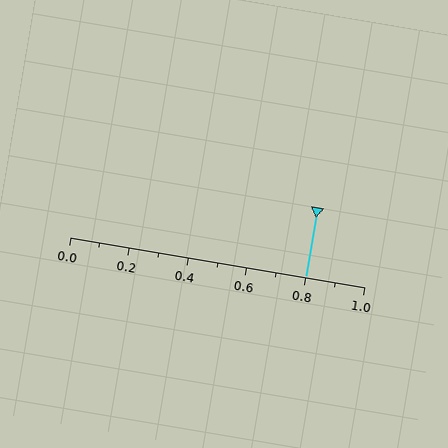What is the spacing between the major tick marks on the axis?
The major ticks are spaced 0.2 apart.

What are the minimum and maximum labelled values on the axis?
The axis runs from 0.0 to 1.0.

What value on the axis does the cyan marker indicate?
The marker indicates approximately 0.8.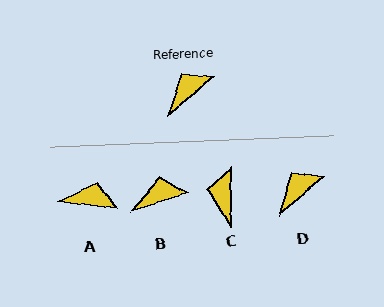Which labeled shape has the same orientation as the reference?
D.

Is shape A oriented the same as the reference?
No, it is off by about 47 degrees.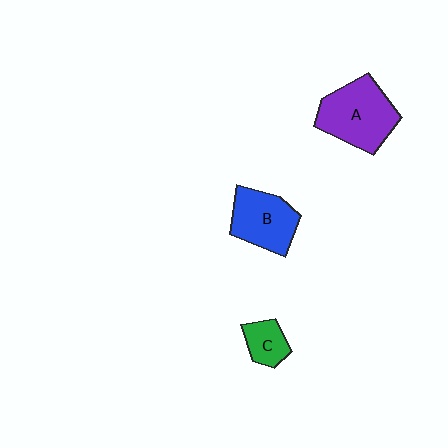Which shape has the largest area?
Shape A (purple).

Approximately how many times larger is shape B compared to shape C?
Approximately 2.0 times.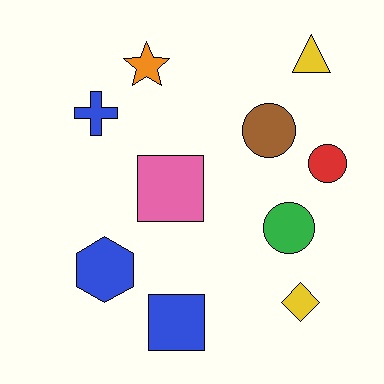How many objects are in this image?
There are 10 objects.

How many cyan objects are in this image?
There are no cyan objects.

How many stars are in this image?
There is 1 star.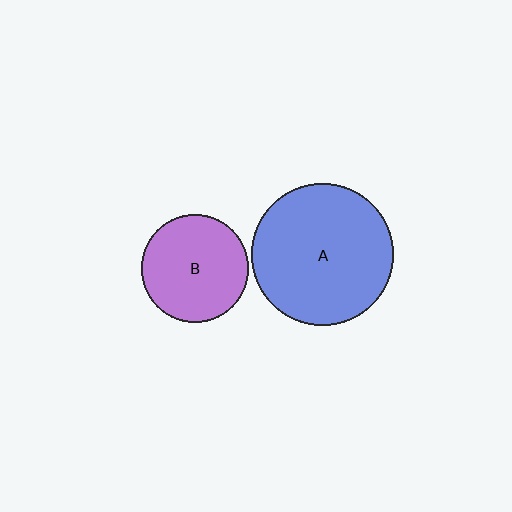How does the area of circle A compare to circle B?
Approximately 1.7 times.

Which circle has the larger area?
Circle A (blue).